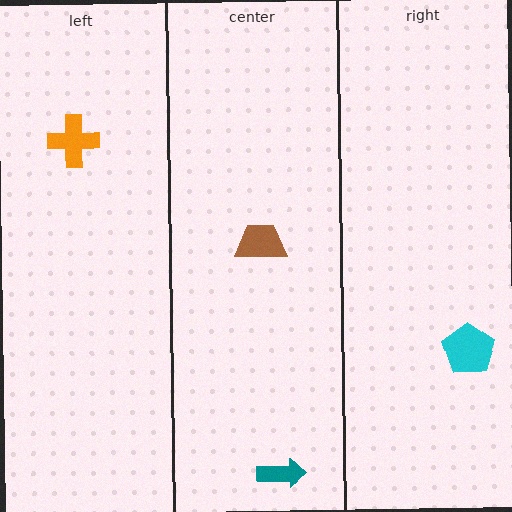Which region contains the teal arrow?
The center region.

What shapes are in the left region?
The orange cross.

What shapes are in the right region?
The cyan pentagon.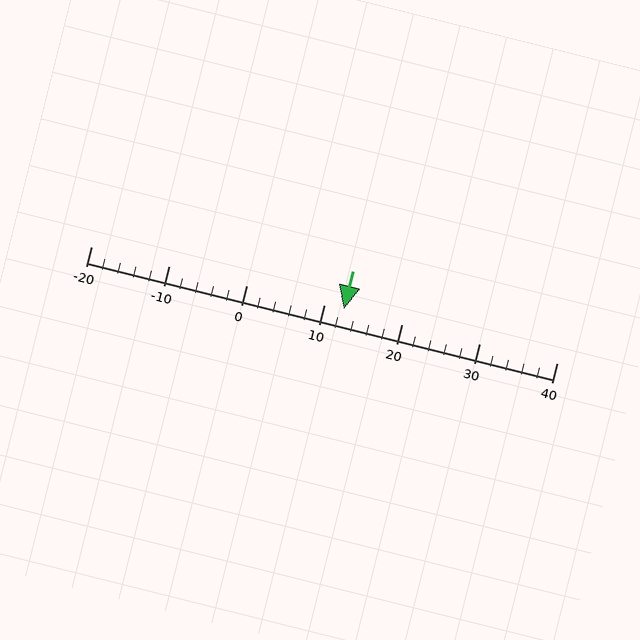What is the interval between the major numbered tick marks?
The major tick marks are spaced 10 units apart.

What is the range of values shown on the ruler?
The ruler shows values from -20 to 40.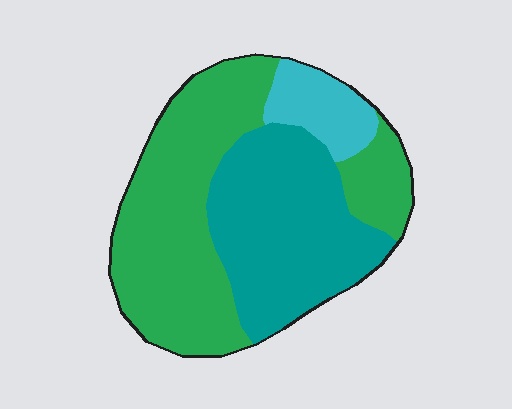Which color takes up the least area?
Cyan, at roughly 10%.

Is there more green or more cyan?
Green.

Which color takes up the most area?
Green, at roughly 50%.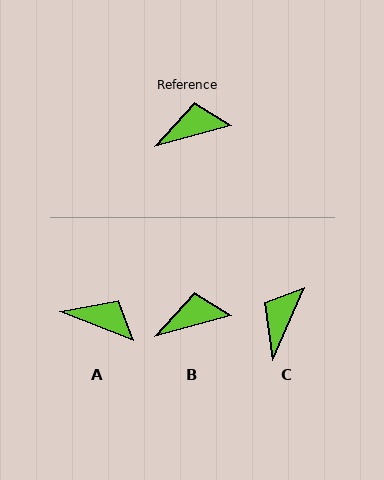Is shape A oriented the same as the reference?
No, it is off by about 38 degrees.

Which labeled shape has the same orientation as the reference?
B.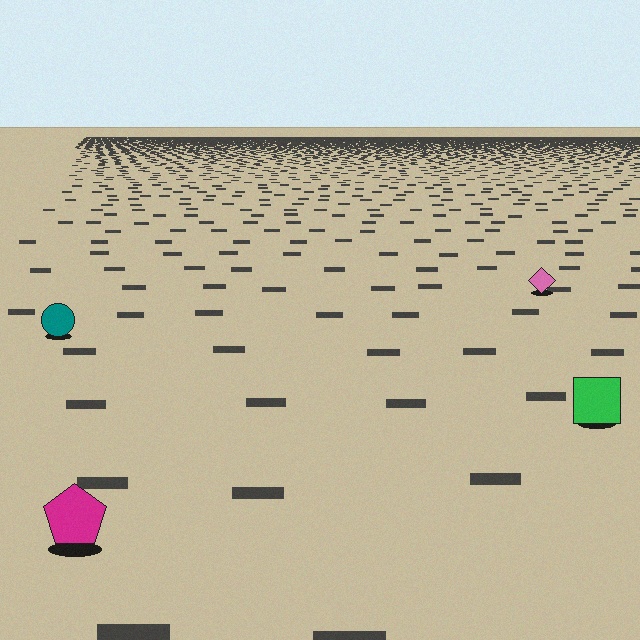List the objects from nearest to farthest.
From nearest to farthest: the magenta pentagon, the green square, the teal circle, the pink diamond.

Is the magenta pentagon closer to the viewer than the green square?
Yes. The magenta pentagon is closer — you can tell from the texture gradient: the ground texture is coarser near it.